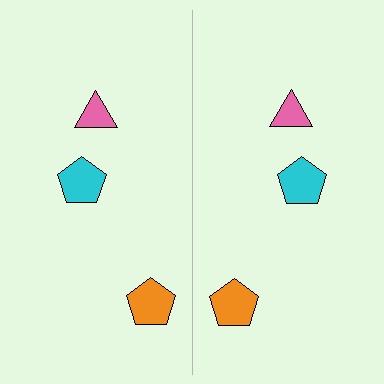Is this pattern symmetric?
Yes, this pattern has bilateral (reflection) symmetry.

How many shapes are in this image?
There are 6 shapes in this image.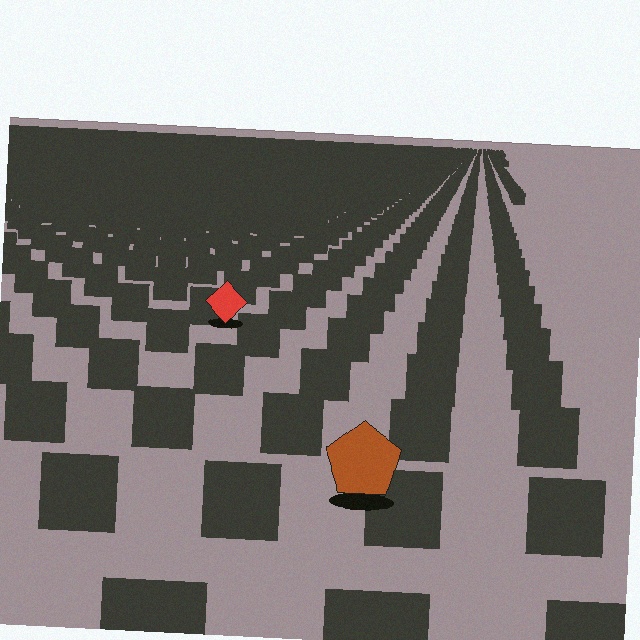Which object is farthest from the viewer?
The red diamond is farthest from the viewer. It appears smaller and the ground texture around it is denser.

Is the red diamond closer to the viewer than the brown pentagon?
No. The brown pentagon is closer — you can tell from the texture gradient: the ground texture is coarser near it.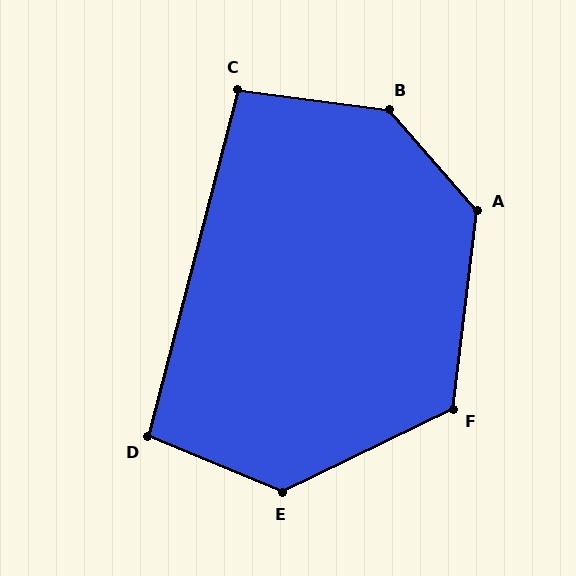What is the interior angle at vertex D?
Approximately 98 degrees (obtuse).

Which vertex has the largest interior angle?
B, at approximately 139 degrees.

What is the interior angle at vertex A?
Approximately 132 degrees (obtuse).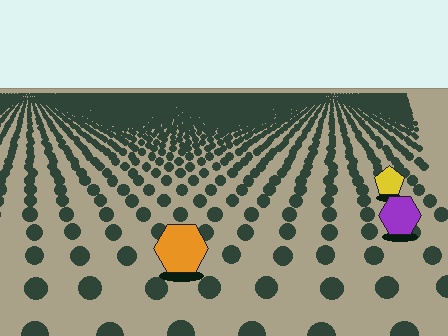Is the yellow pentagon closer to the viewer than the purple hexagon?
No. The purple hexagon is closer — you can tell from the texture gradient: the ground texture is coarser near it.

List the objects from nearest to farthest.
From nearest to farthest: the orange hexagon, the purple hexagon, the yellow pentagon.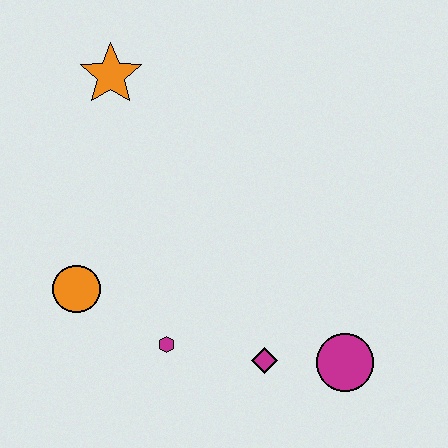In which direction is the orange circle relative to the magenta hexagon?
The orange circle is to the left of the magenta hexagon.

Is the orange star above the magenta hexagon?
Yes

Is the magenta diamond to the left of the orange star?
No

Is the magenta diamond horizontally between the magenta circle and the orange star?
Yes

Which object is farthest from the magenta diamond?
The orange star is farthest from the magenta diamond.